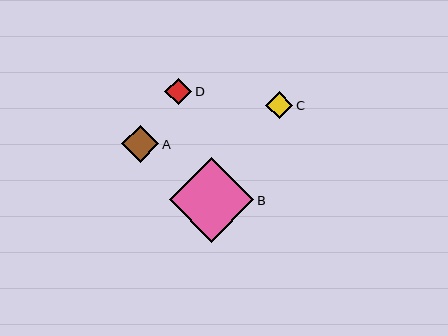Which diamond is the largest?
Diamond B is the largest with a size of approximately 85 pixels.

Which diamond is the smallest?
Diamond D is the smallest with a size of approximately 27 pixels.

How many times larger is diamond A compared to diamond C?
Diamond A is approximately 1.4 times the size of diamond C.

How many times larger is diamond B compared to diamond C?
Diamond B is approximately 3.1 times the size of diamond C.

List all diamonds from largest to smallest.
From largest to smallest: B, A, C, D.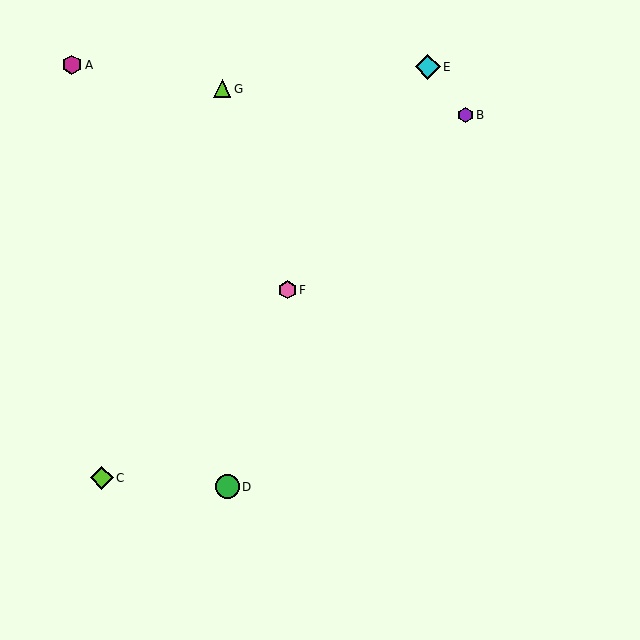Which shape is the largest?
The cyan diamond (labeled E) is the largest.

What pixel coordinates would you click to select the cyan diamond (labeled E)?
Click at (428, 67) to select the cyan diamond E.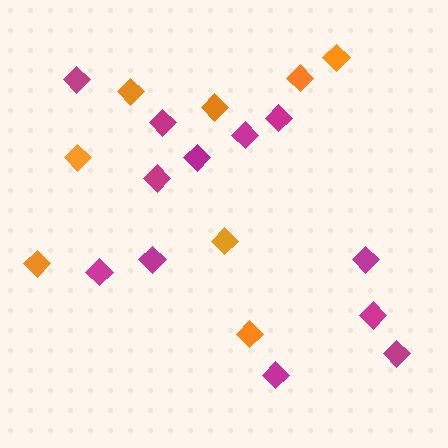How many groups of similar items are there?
There are 2 groups: one group of orange diamonds (8) and one group of magenta diamonds (12).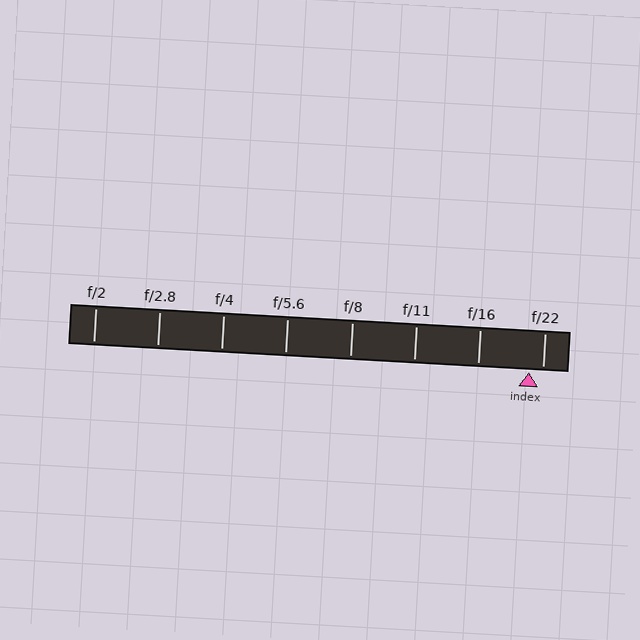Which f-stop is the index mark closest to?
The index mark is closest to f/22.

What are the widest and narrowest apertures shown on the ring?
The widest aperture shown is f/2 and the narrowest is f/22.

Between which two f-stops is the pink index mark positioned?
The index mark is between f/16 and f/22.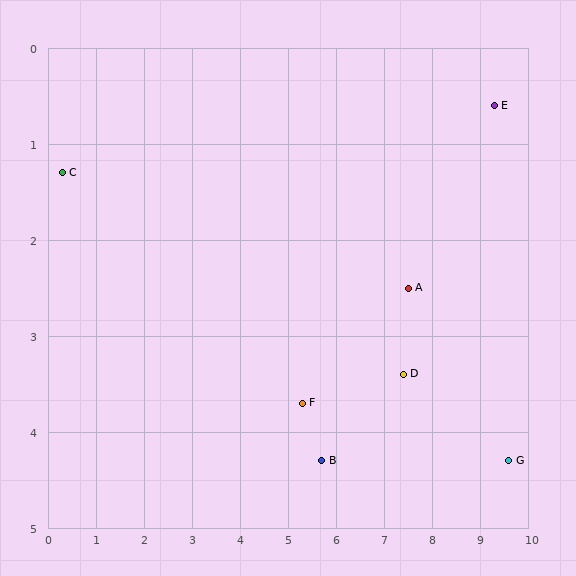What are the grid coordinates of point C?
Point C is at approximately (0.3, 1.3).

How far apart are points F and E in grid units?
Points F and E are about 5.1 grid units apart.